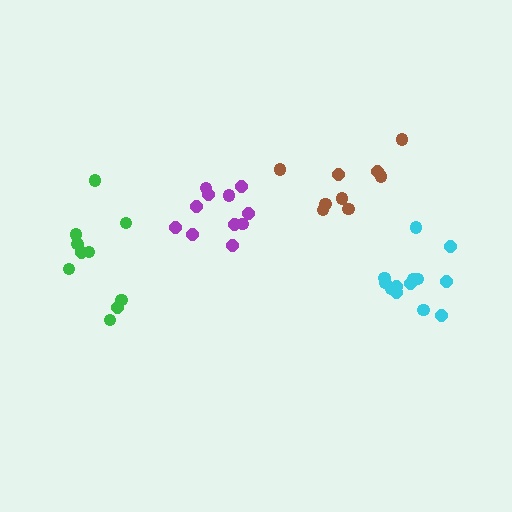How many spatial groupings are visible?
There are 4 spatial groupings.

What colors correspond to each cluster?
The clusters are colored: cyan, purple, green, brown.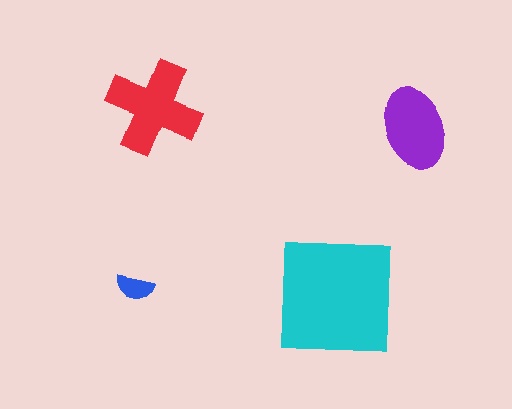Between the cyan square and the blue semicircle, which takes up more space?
The cyan square.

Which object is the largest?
The cyan square.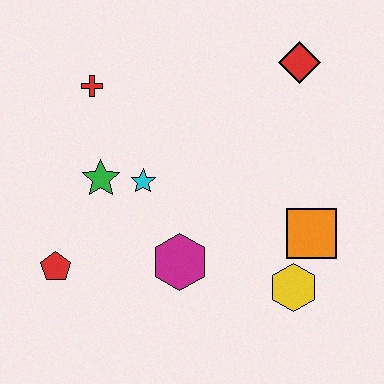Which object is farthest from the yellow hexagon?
The red cross is farthest from the yellow hexagon.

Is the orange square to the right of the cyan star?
Yes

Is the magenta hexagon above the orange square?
No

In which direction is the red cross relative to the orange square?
The red cross is to the left of the orange square.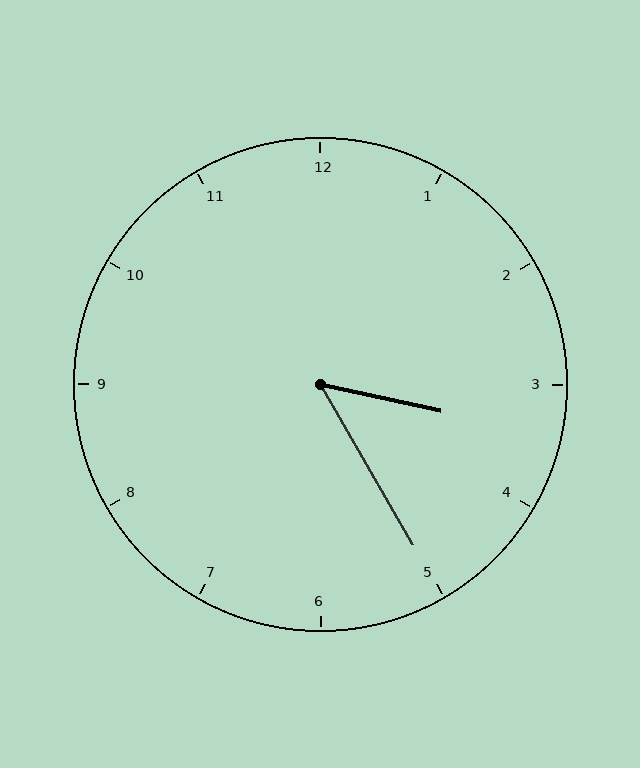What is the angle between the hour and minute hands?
Approximately 48 degrees.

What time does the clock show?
3:25.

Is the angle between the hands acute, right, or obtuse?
It is acute.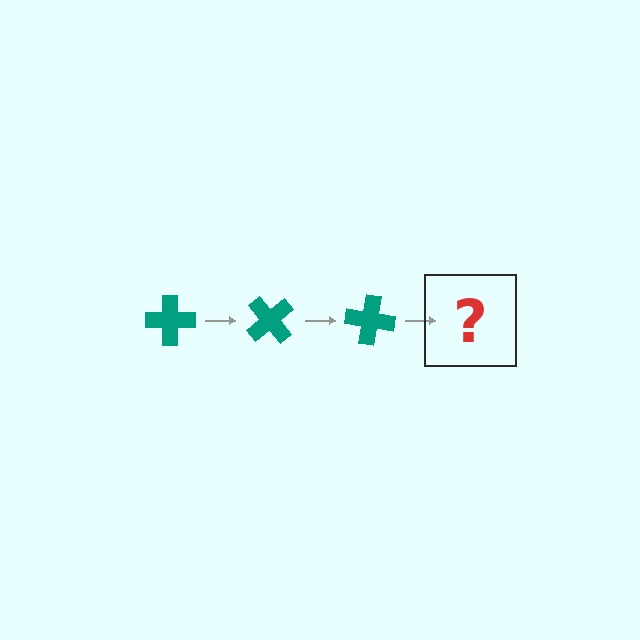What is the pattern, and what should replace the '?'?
The pattern is that the cross rotates 50 degrees each step. The '?' should be a teal cross rotated 150 degrees.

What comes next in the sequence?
The next element should be a teal cross rotated 150 degrees.